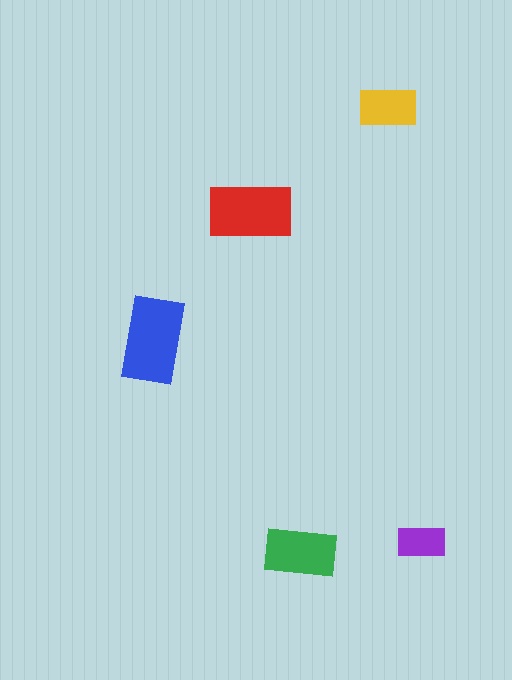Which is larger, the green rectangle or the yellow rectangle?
The green one.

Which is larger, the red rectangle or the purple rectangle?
The red one.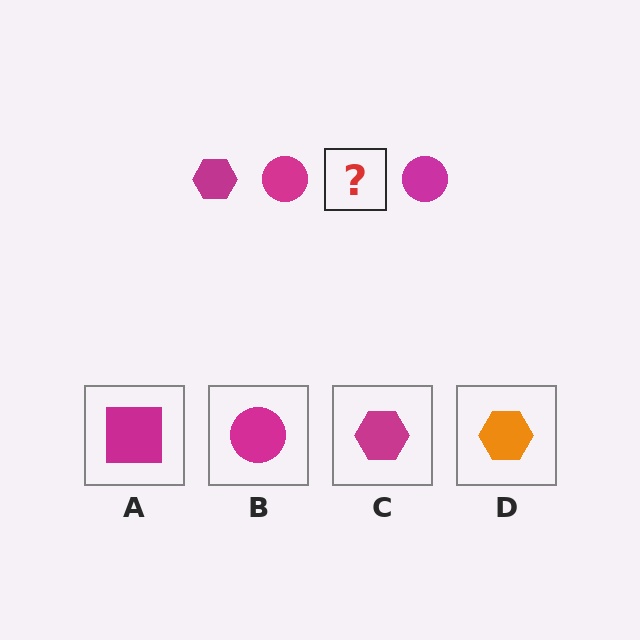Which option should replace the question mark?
Option C.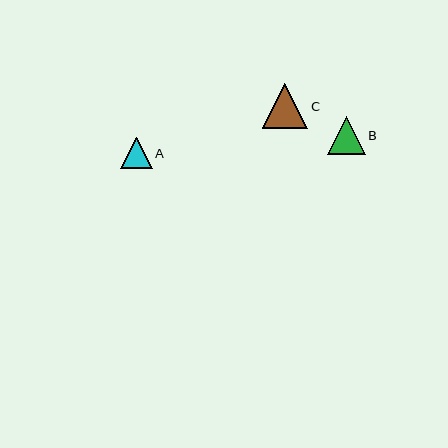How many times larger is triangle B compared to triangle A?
Triangle B is approximately 1.2 times the size of triangle A.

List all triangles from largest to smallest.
From largest to smallest: C, B, A.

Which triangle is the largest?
Triangle C is the largest with a size of approximately 45 pixels.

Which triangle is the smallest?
Triangle A is the smallest with a size of approximately 31 pixels.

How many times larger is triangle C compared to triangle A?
Triangle C is approximately 1.4 times the size of triangle A.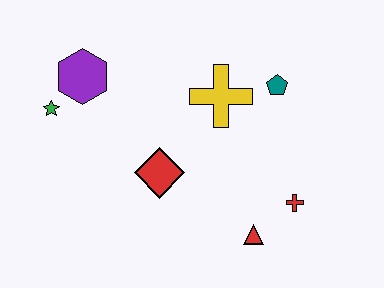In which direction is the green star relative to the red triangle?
The green star is to the left of the red triangle.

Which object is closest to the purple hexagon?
The green star is closest to the purple hexagon.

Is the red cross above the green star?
No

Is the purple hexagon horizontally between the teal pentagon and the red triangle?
No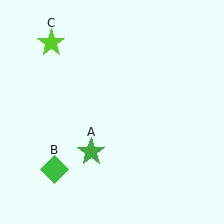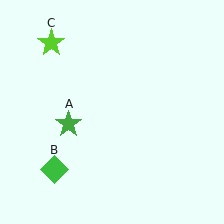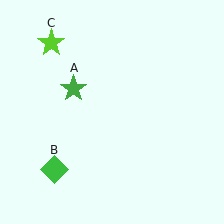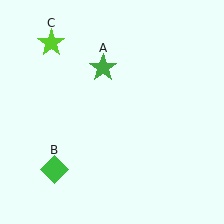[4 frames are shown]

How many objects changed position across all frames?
1 object changed position: green star (object A).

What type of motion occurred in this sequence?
The green star (object A) rotated clockwise around the center of the scene.